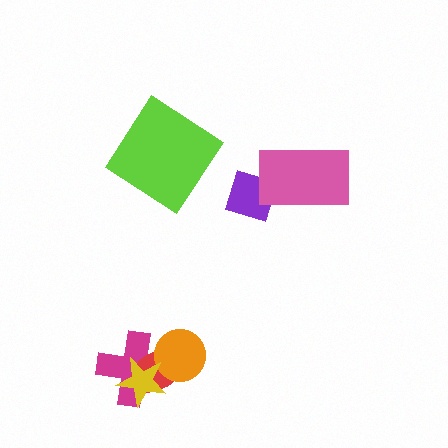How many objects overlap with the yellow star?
3 objects overlap with the yellow star.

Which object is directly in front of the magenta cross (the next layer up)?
The red ellipse is directly in front of the magenta cross.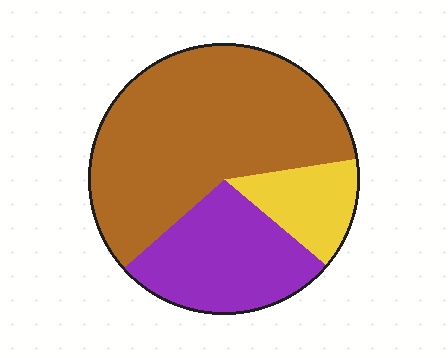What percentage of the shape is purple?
Purple takes up about one quarter (1/4) of the shape.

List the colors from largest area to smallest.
From largest to smallest: brown, purple, yellow.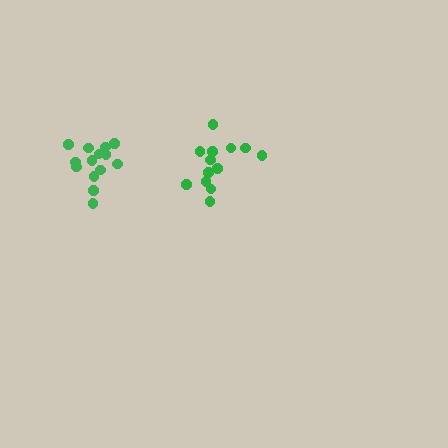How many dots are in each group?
Group 1: 13 dots, Group 2: 14 dots (27 total).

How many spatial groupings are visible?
There are 2 spatial groupings.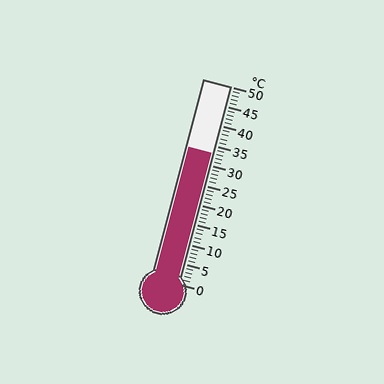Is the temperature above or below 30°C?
The temperature is above 30°C.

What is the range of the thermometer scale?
The thermometer scale ranges from 0°C to 50°C.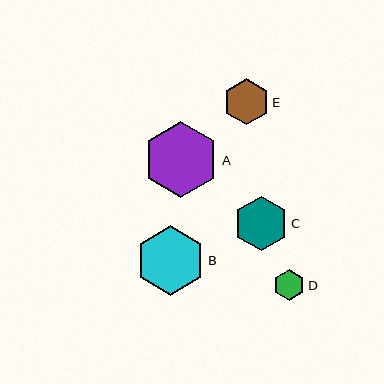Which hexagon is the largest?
Hexagon A is the largest with a size of approximately 76 pixels.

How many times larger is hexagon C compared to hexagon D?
Hexagon C is approximately 1.8 times the size of hexagon D.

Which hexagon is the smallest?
Hexagon D is the smallest with a size of approximately 31 pixels.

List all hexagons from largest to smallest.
From largest to smallest: A, B, C, E, D.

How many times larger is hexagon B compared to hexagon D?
Hexagon B is approximately 2.2 times the size of hexagon D.